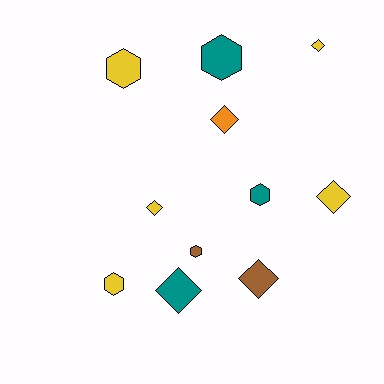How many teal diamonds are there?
There is 1 teal diamond.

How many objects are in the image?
There are 11 objects.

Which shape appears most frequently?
Diamond, with 6 objects.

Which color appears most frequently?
Yellow, with 5 objects.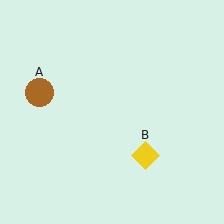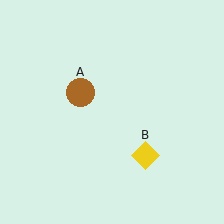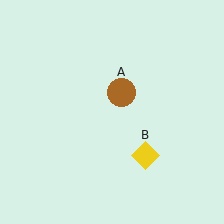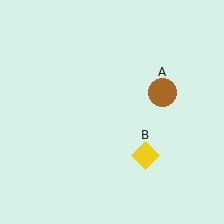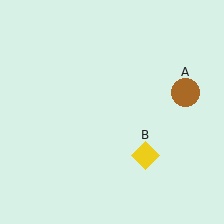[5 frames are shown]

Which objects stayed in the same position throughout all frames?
Yellow diamond (object B) remained stationary.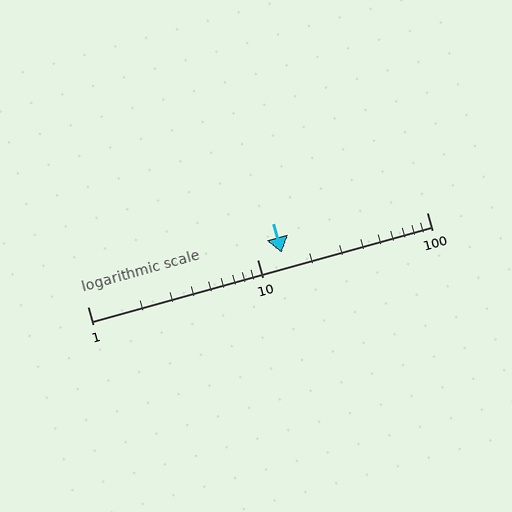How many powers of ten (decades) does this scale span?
The scale spans 2 decades, from 1 to 100.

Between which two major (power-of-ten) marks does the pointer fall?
The pointer is between 10 and 100.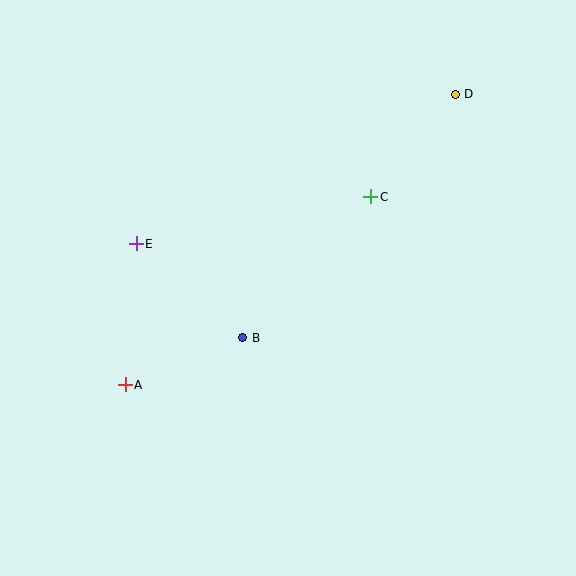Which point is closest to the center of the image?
Point B at (243, 338) is closest to the center.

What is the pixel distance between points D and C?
The distance between D and C is 133 pixels.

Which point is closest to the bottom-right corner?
Point B is closest to the bottom-right corner.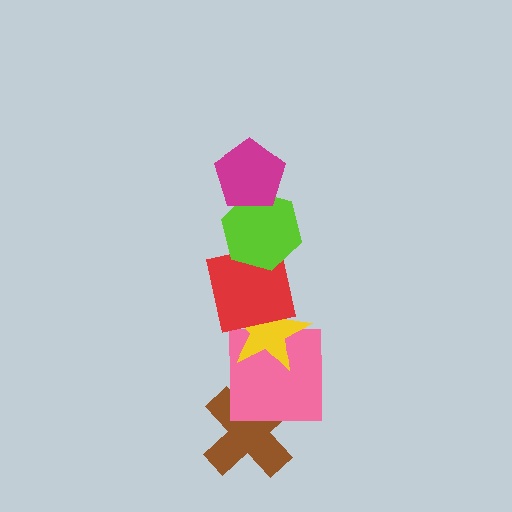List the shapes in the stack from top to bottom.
From top to bottom: the magenta pentagon, the lime hexagon, the red square, the yellow star, the pink square, the brown cross.